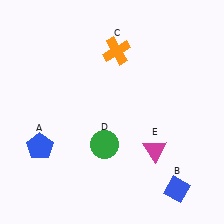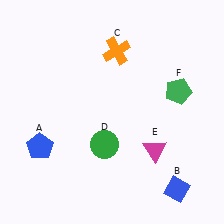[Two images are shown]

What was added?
A green pentagon (F) was added in Image 2.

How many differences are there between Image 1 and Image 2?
There is 1 difference between the two images.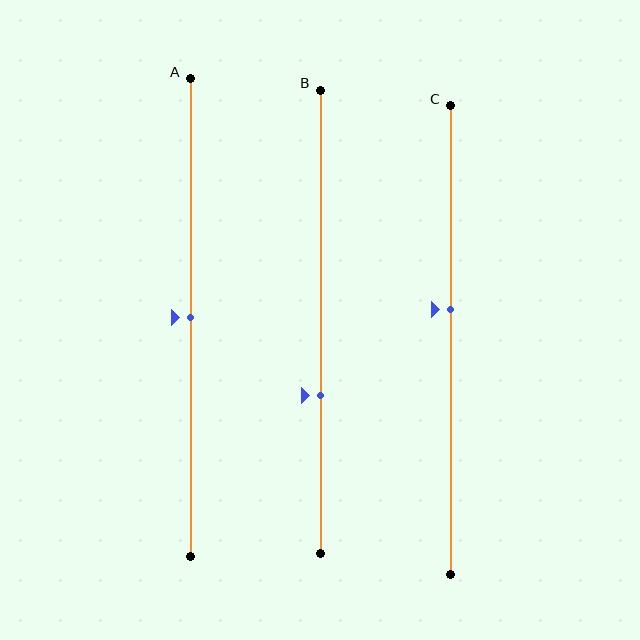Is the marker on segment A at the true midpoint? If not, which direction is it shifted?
Yes, the marker on segment A is at the true midpoint.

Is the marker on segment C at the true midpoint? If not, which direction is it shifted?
No, the marker on segment C is shifted upward by about 6% of the segment length.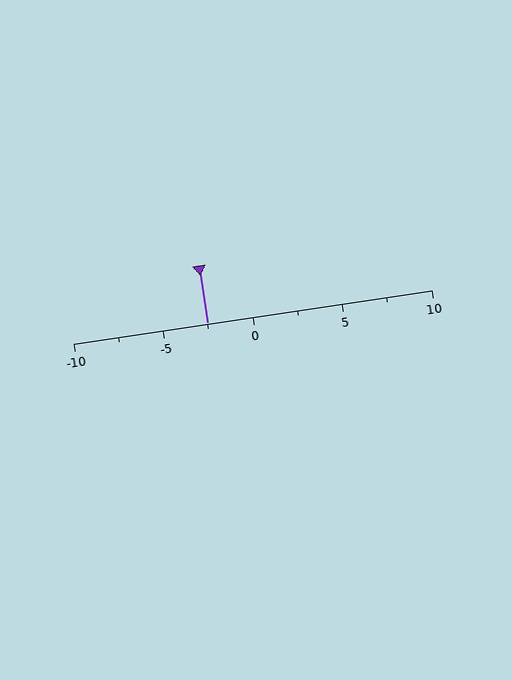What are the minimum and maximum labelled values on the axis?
The axis runs from -10 to 10.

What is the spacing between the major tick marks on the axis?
The major ticks are spaced 5 apart.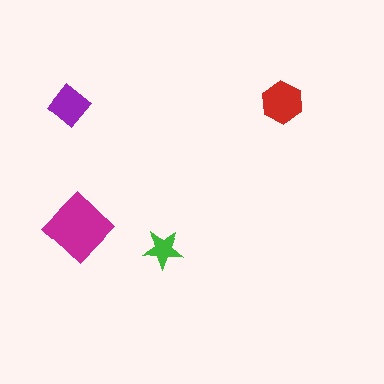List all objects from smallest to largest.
The green star, the purple diamond, the red hexagon, the magenta diamond.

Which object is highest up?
The red hexagon is topmost.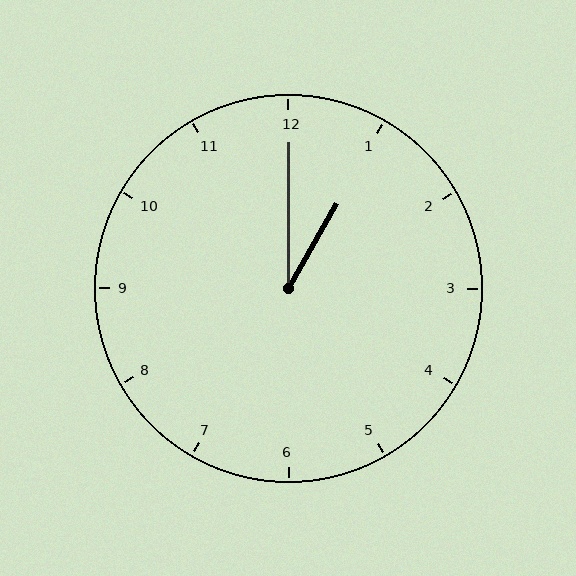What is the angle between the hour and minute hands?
Approximately 30 degrees.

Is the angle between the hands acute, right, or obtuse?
It is acute.